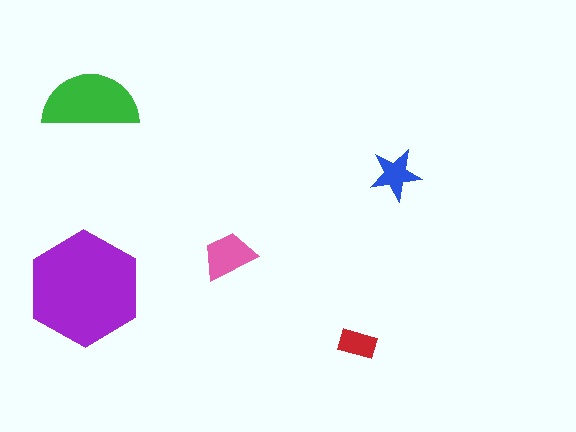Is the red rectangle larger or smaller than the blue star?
Smaller.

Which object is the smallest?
The red rectangle.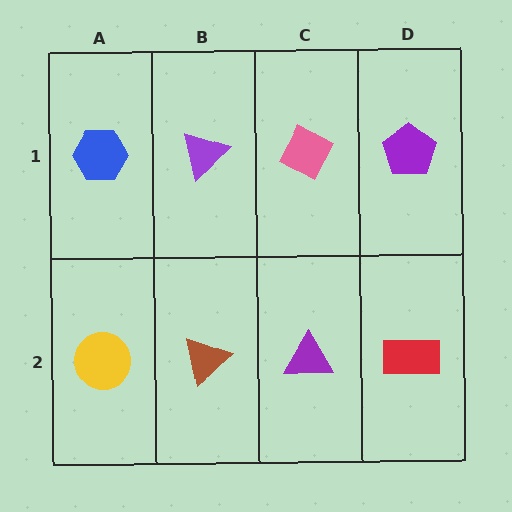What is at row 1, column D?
A purple pentagon.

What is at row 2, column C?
A purple triangle.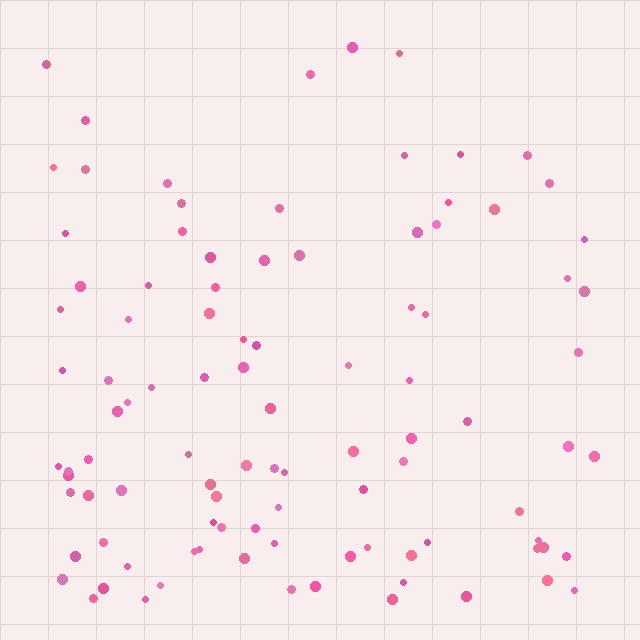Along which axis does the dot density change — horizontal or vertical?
Vertical.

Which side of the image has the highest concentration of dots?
The bottom.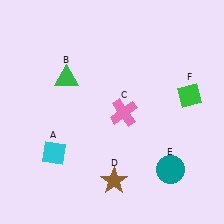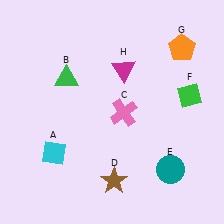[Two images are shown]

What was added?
An orange pentagon (G), a magenta triangle (H) were added in Image 2.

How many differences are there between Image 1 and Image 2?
There are 2 differences between the two images.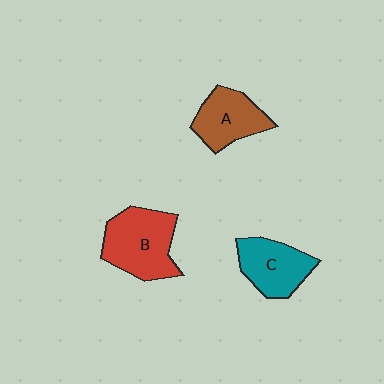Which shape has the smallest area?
Shape A (brown).